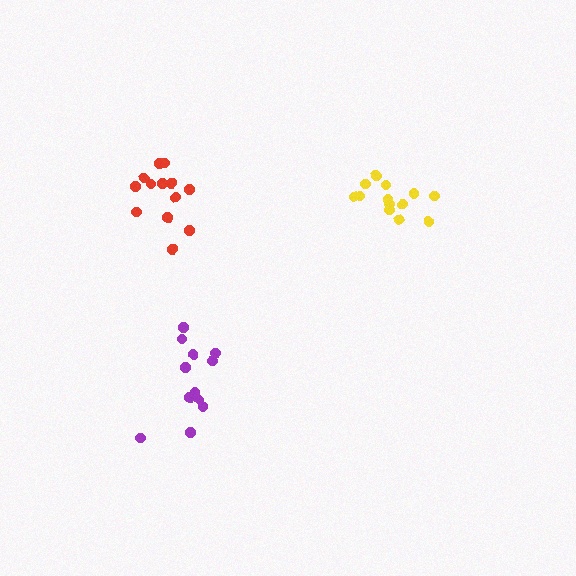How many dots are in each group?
Group 1: 12 dots, Group 2: 13 dots, Group 3: 13 dots (38 total).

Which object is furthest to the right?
The yellow cluster is rightmost.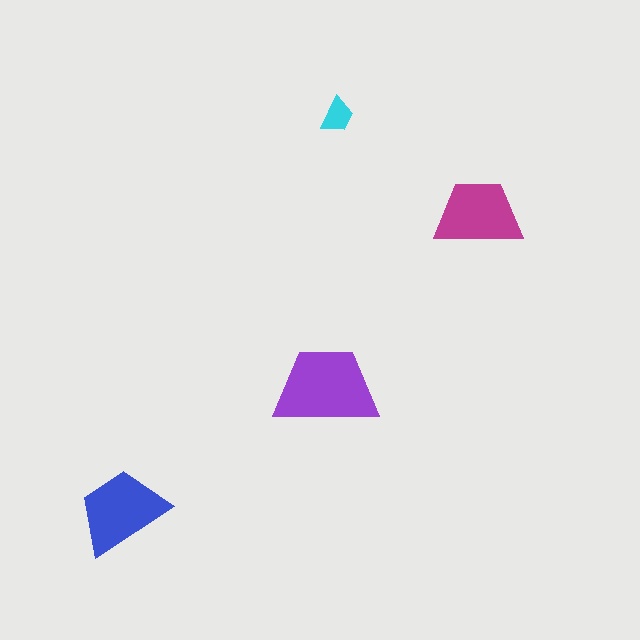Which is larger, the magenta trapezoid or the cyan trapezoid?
The magenta one.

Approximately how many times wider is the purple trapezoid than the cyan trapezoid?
About 3 times wider.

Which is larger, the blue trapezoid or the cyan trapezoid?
The blue one.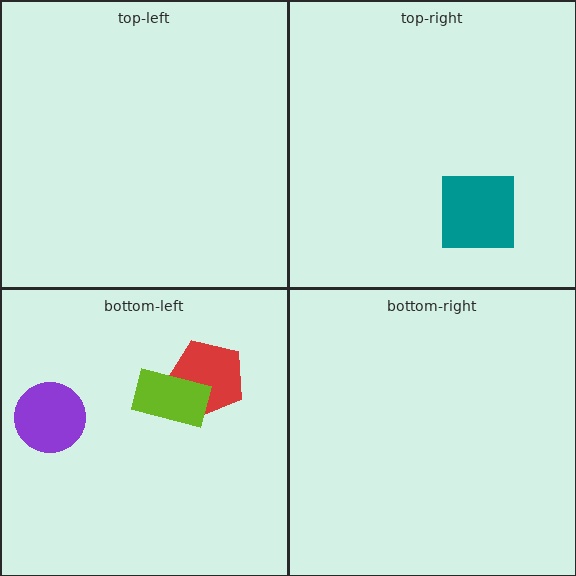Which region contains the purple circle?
The bottom-left region.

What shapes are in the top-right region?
The teal square.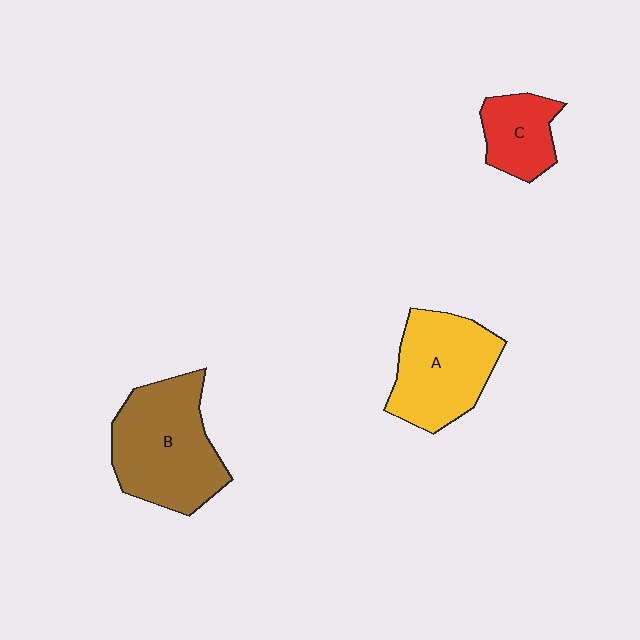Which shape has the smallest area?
Shape C (red).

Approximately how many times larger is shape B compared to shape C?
Approximately 2.2 times.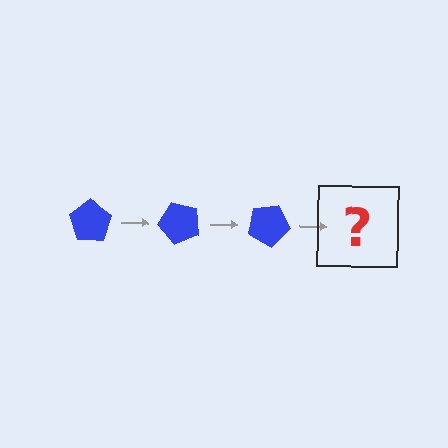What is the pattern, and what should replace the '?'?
The pattern is that the pentagon rotates 50 degrees each step. The '?' should be a blue pentagon rotated 150 degrees.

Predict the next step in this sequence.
The next step is a blue pentagon rotated 150 degrees.